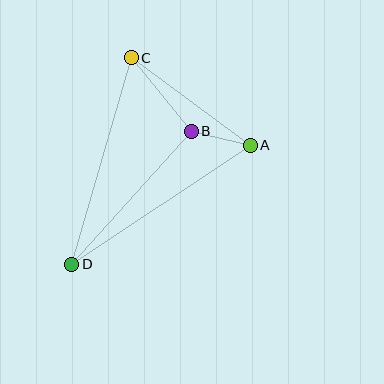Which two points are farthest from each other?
Points C and D are farthest from each other.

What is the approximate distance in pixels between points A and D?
The distance between A and D is approximately 215 pixels.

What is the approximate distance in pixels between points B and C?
The distance between B and C is approximately 95 pixels.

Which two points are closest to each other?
Points A and B are closest to each other.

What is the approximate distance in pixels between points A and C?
The distance between A and C is approximately 148 pixels.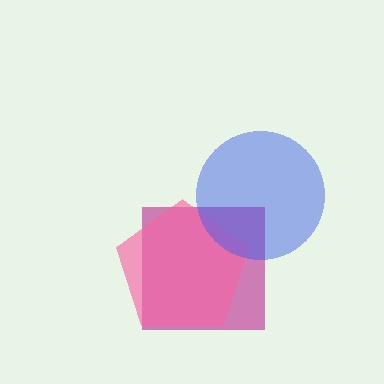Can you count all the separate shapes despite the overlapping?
Yes, there are 3 separate shapes.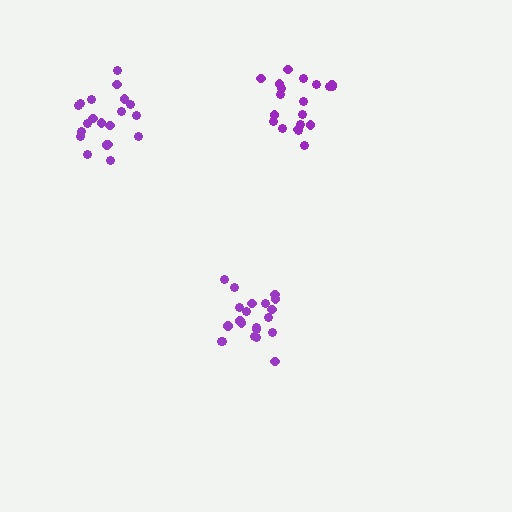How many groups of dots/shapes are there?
There are 3 groups.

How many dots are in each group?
Group 1: 20 dots, Group 2: 21 dots, Group 3: 21 dots (62 total).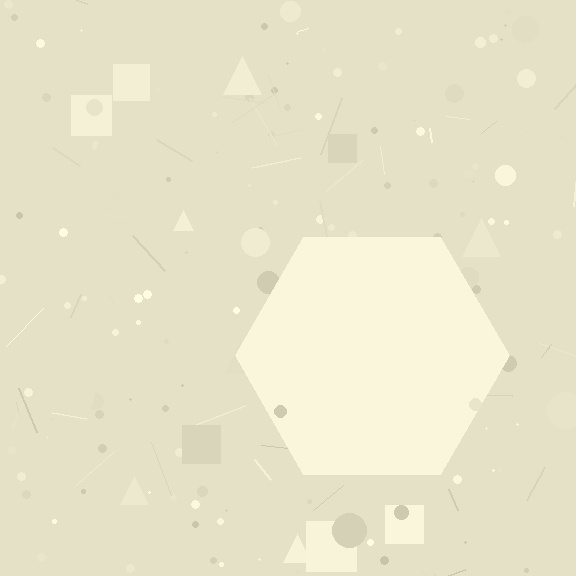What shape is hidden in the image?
A hexagon is hidden in the image.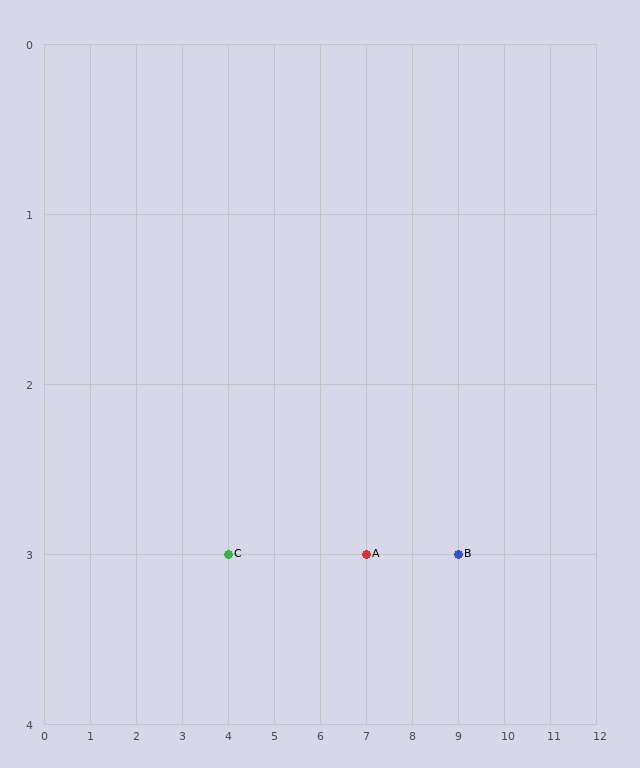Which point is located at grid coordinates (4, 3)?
Point C is at (4, 3).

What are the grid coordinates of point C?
Point C is at grid coordinates (4, 3).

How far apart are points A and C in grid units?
Points A and C are 3 columns apart.